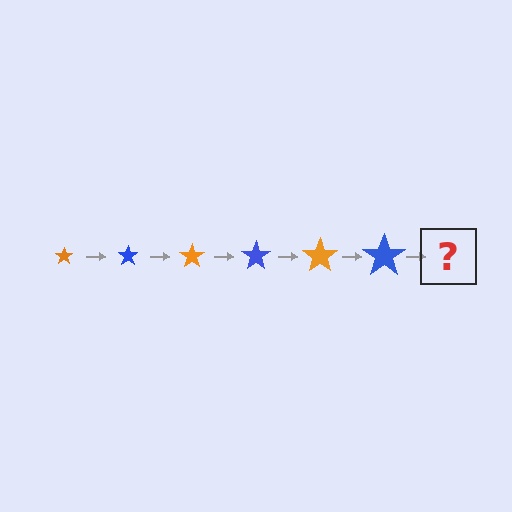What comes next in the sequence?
The next element should be an orange star, larger than the previous one.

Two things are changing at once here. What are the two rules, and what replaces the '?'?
The two rules are that the star grows larger each step and the color cycles through orange and blue. The '?' should be an orange star, larger than the previous one.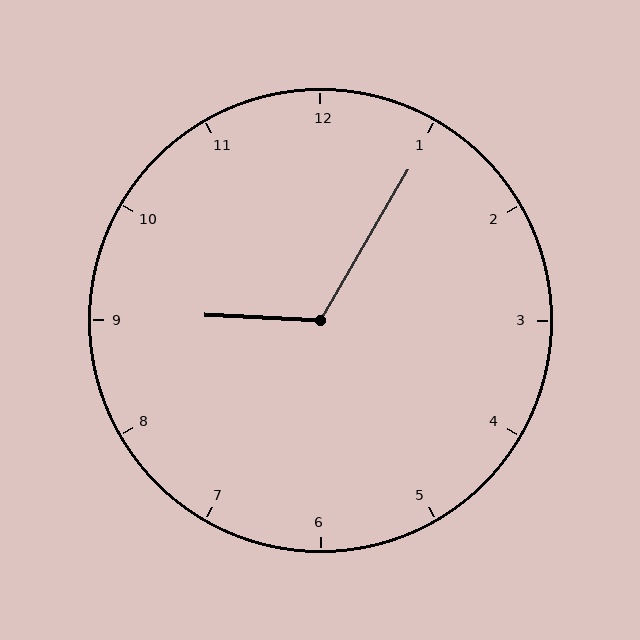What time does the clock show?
9:05.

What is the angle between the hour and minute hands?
Approximately 118 degrees.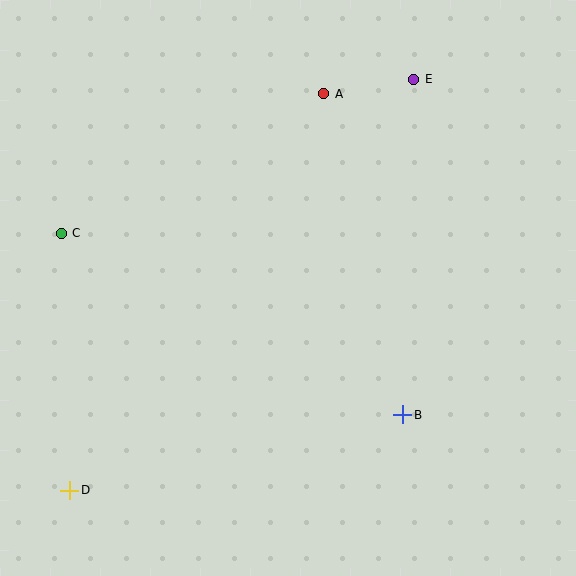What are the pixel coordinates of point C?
Point C is at (61, 233).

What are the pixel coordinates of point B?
Point B is at (403, 415).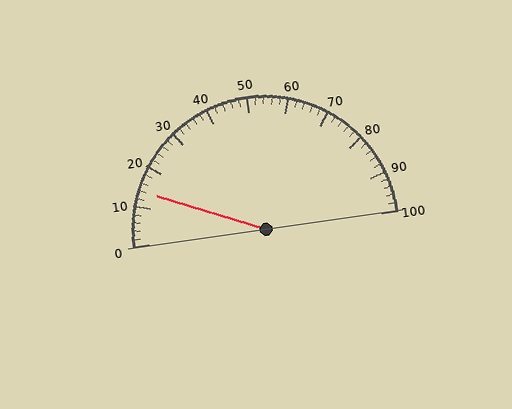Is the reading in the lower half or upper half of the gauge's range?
The reading is in the lower half of the range (0 to 100).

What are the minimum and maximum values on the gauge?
The gauge ranges from 0 to 100.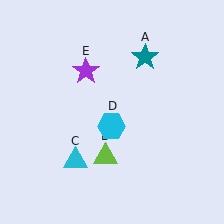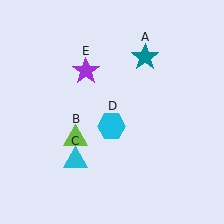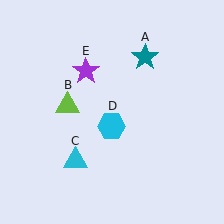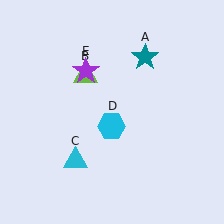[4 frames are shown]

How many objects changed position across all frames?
1 object changed position: lime triangle (object B).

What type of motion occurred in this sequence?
The lime triangle (object B) rotated clockwise around the center of the scene.